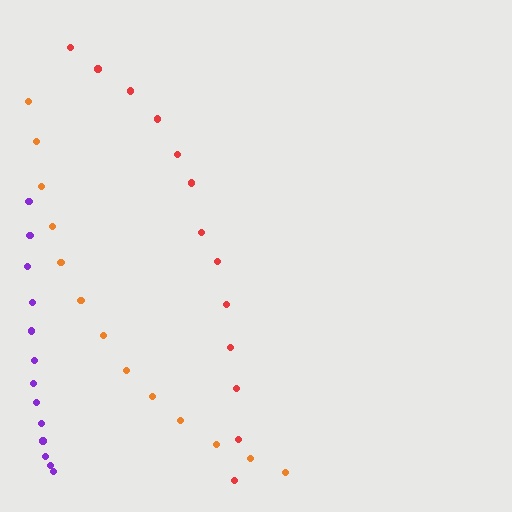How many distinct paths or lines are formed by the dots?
There are 3 distinct paths.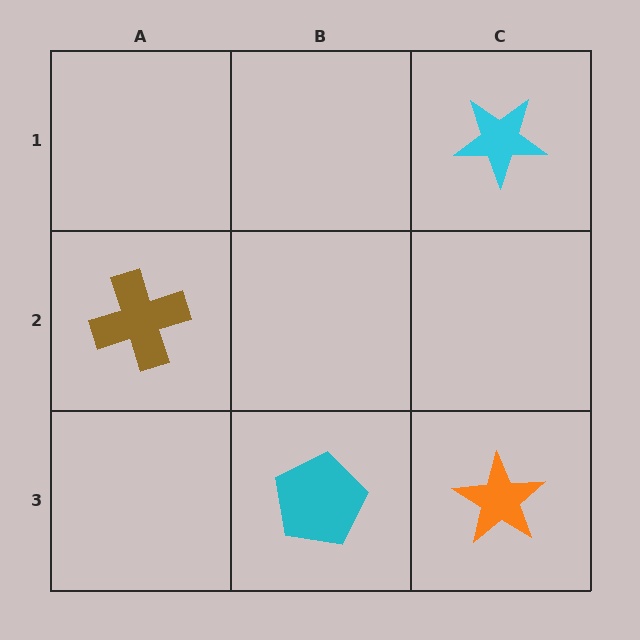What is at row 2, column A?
A brown cross.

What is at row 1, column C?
A cyan star.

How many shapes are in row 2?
1 shape.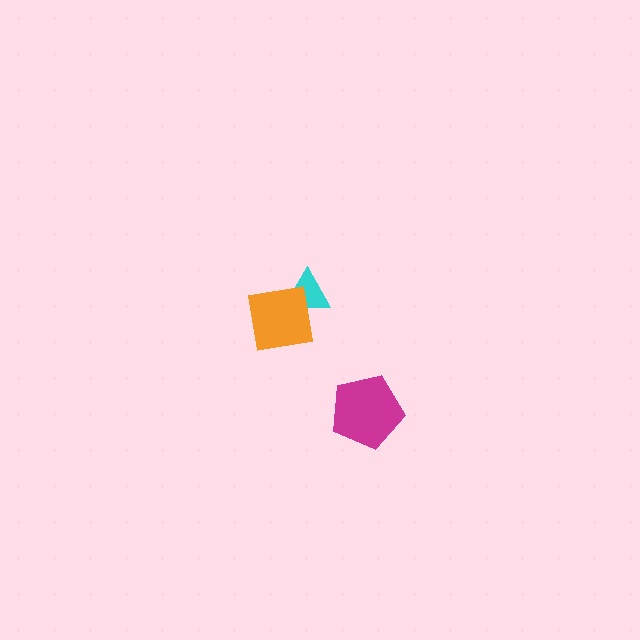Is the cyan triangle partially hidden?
Yes, it is partially covered by another shape.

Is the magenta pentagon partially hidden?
No, no other shape covers it.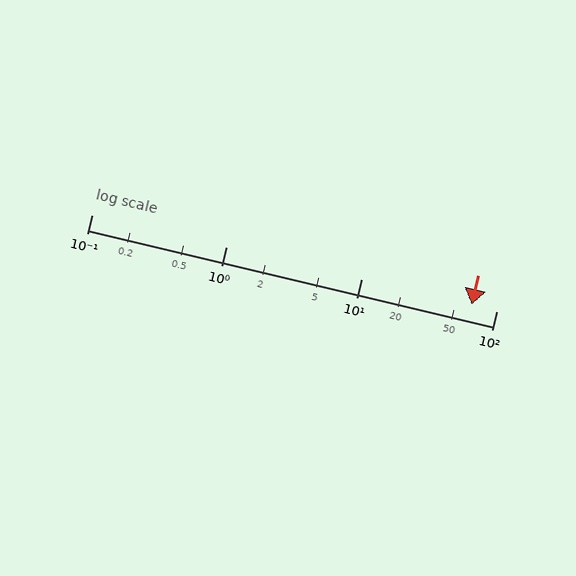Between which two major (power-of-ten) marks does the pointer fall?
The pointer is between 10 and 100.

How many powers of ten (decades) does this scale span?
The scale spans 3 decades, from 0.1 to 100.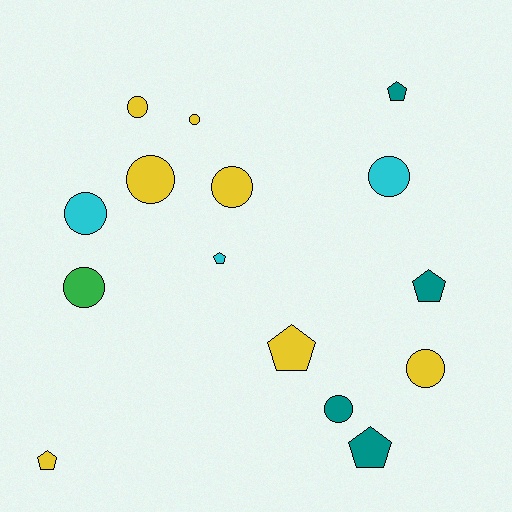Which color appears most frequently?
Yellow, with 7 objects.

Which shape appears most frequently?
Circle, with 9 objects.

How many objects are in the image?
There are 15 objects.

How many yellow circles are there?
There are 5 yellow circles.